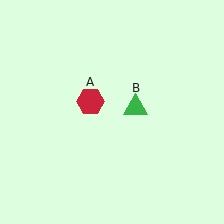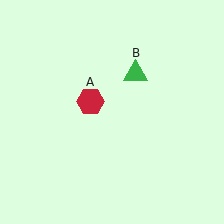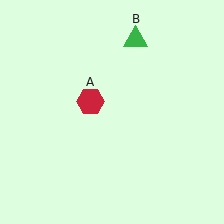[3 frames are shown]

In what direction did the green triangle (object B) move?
The green triangle (object B) moved up.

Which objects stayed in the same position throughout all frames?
Red hexagon (object A) remained stationary.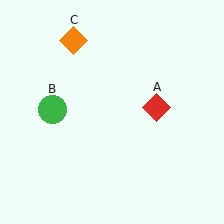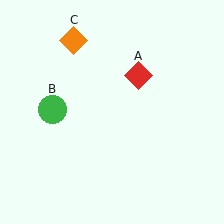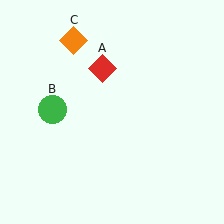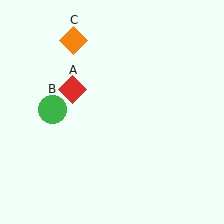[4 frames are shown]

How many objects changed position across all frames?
1 object changed position: red diamond (object A).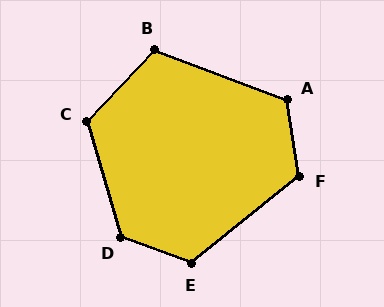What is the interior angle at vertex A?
Approximately 119 degrees (obtuse).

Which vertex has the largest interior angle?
D, at approximately 127 degrees.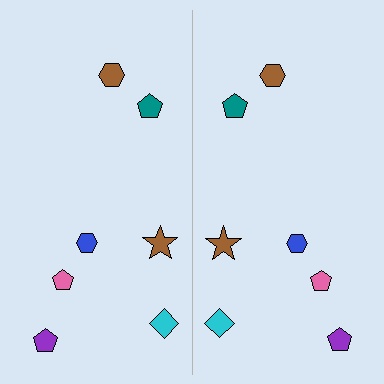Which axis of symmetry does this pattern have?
The pattern has a vertical axis of symmetry running through the center of the image.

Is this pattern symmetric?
Yes, this pattern has bilateral (reflection) symmetry.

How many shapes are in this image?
There are 14 shapes in this image.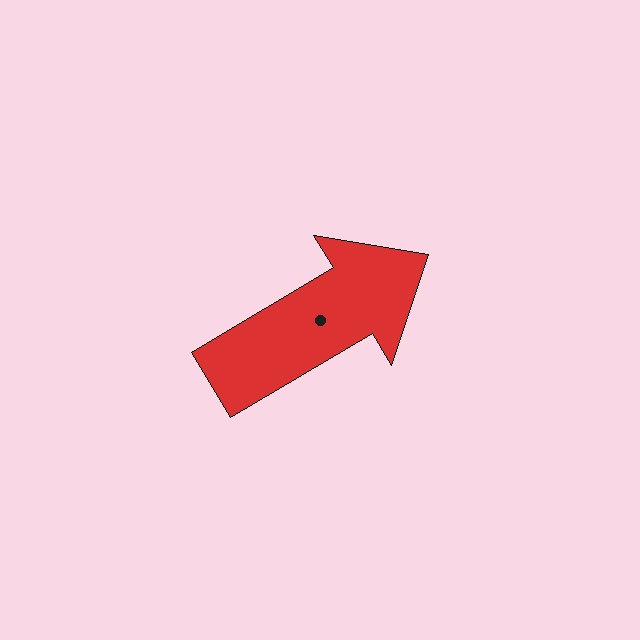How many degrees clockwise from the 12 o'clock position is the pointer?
Approximately 59 degrees.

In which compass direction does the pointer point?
Northeast.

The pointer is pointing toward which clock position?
Roughly 2 o'clock.